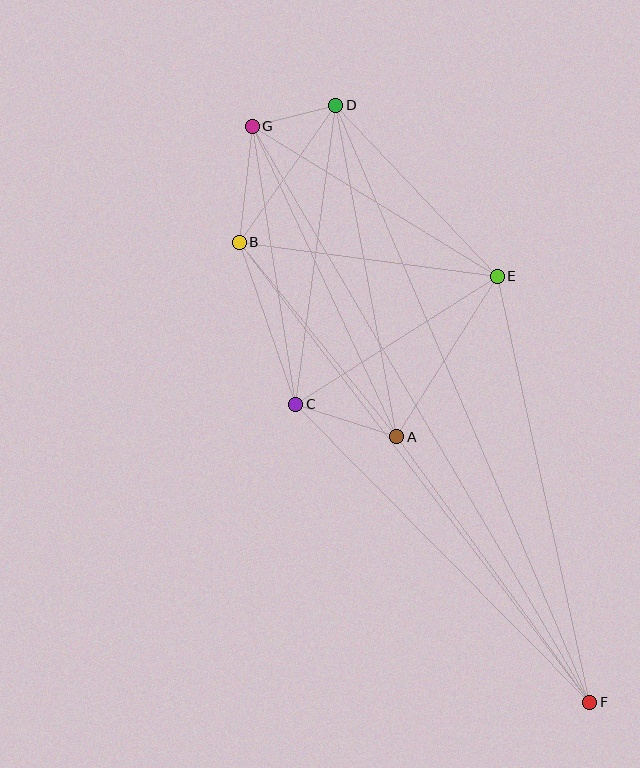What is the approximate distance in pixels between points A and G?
The distance between A and G is approximately 342 pixels.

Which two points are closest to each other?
Points D and G are closest to each other.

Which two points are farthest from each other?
Points F and G are farthest from each other.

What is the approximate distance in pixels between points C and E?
The distance between C and E is approximately 239 pixels.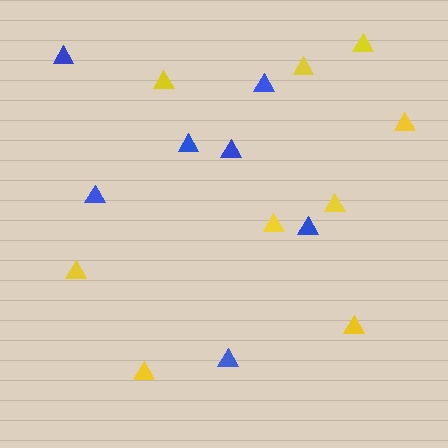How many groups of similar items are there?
There are 2 groups: one group of blue triangles (7) and one group of yellow triangles (9).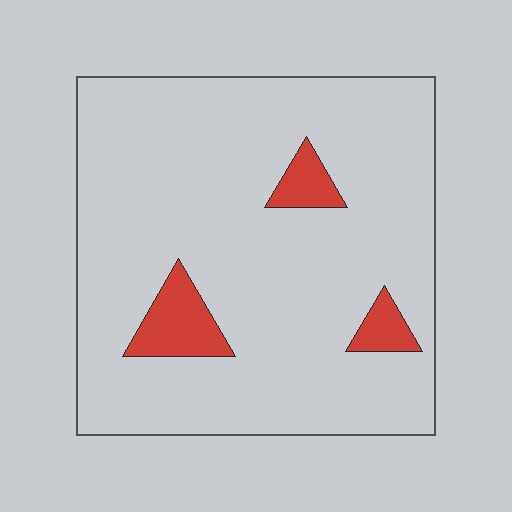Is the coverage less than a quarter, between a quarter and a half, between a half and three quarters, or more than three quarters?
Less than a quarter.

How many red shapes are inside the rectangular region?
3.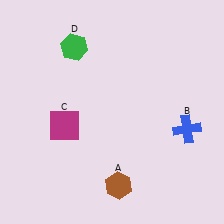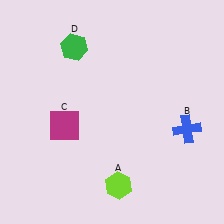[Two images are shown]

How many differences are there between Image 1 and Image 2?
There is 1 difference between the two images.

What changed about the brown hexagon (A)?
In Image 1, A is brown. In Image 2, it changed to lime.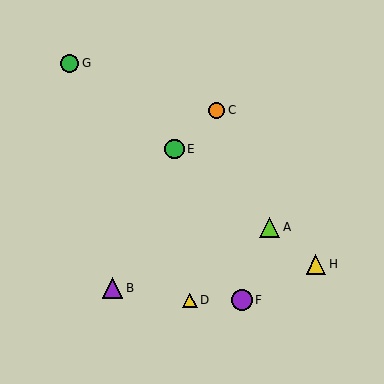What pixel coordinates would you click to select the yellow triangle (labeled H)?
Click at (316, 264) to select the yellow triangle H.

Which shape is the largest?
The purple circle (labeled F) is the largest.